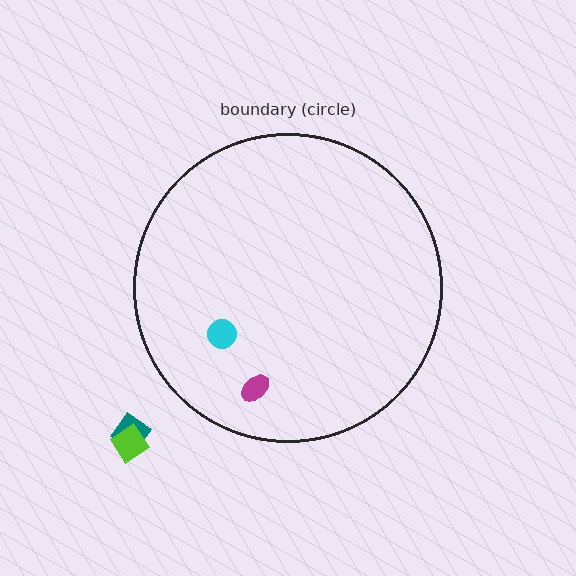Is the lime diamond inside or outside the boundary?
Outside.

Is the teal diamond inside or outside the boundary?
Outside.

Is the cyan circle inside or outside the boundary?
Inside.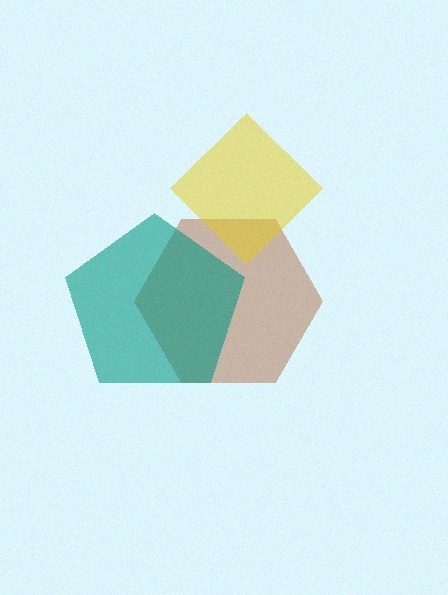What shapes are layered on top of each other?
The layered shapes are: a brown hexagon, a teal pentagon, a yellow diamond.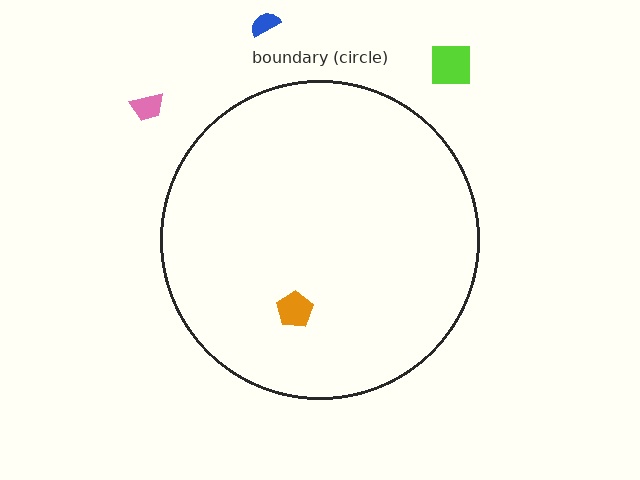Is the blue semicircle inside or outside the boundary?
Outside.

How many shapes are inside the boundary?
1 inside, 3 outside.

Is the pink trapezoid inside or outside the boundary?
Outside.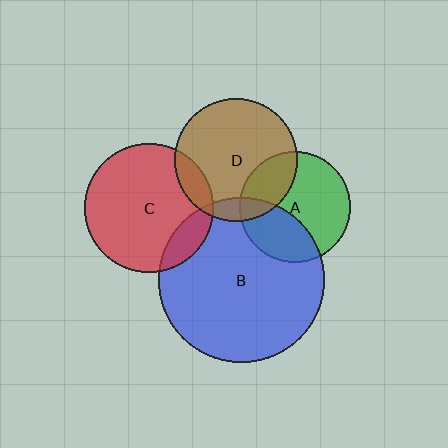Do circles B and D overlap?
Yes.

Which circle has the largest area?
Circle B (blue).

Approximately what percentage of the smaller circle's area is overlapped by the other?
Approximately 10%.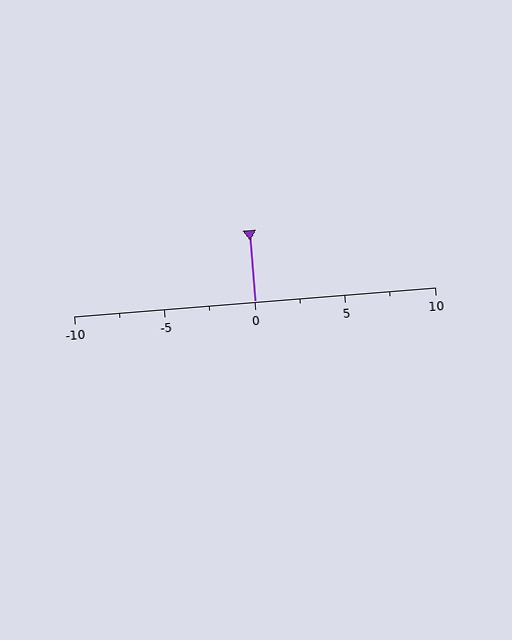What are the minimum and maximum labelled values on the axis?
The axis runs from -10 to 10.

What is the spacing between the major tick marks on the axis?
The major ticks are spaced 5 apart.